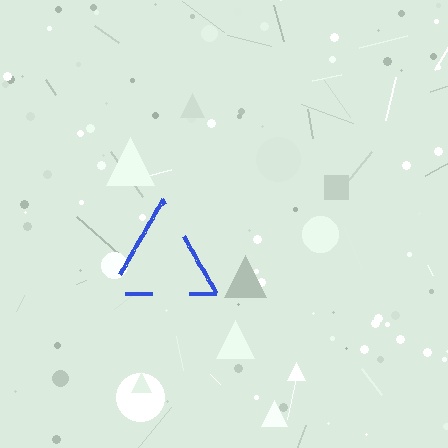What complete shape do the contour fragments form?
The contour fragments form a triangle.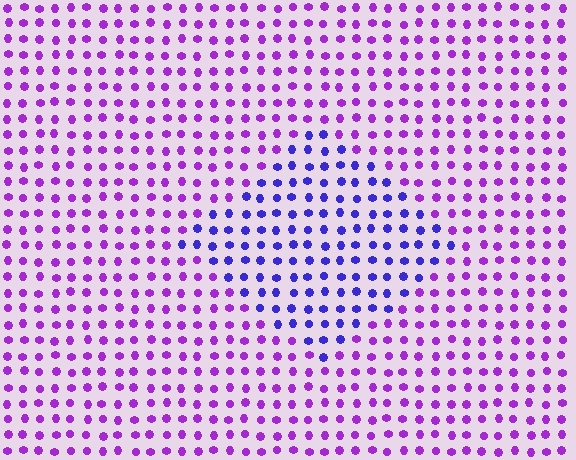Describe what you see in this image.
The image is filled with small purple elements in a uniform arrangement. A diamond-shaped region is visible where the elements are tinted to a slightly different hue, forming a subtle color boundary.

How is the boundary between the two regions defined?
The boundary is defined purely by a slight shift in hue (about 38 degrees). Spacing, size, and orientation are identical on both sides.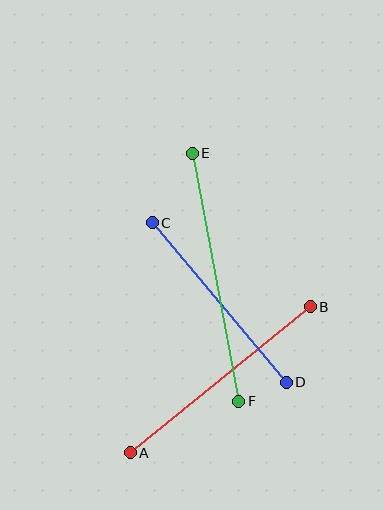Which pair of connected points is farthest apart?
Points E and F are farthest apart.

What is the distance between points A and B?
The distance is approximately 232 pixels.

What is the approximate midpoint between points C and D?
The midpoint is at approximately (219, 302) pixels.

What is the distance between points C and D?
The distance is approximately 208 pixels.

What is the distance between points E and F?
The distance is approximately 252 pixels.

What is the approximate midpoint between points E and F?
The midpoint is at approximately (216, 277) pixels.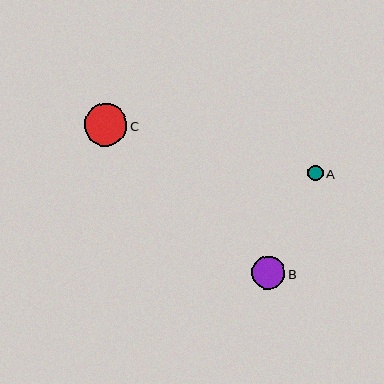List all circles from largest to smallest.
From largest to smallest: C, B, A.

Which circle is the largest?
Circle C is the largest with a size of approximately 43 pixels.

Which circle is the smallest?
Circle A is the smallest with a size of approximately 15 pixels.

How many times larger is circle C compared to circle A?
Circle C is approximately 2.8 times the size of circle A.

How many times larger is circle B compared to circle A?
Circle B is approximately 2.2 times the size of circle A.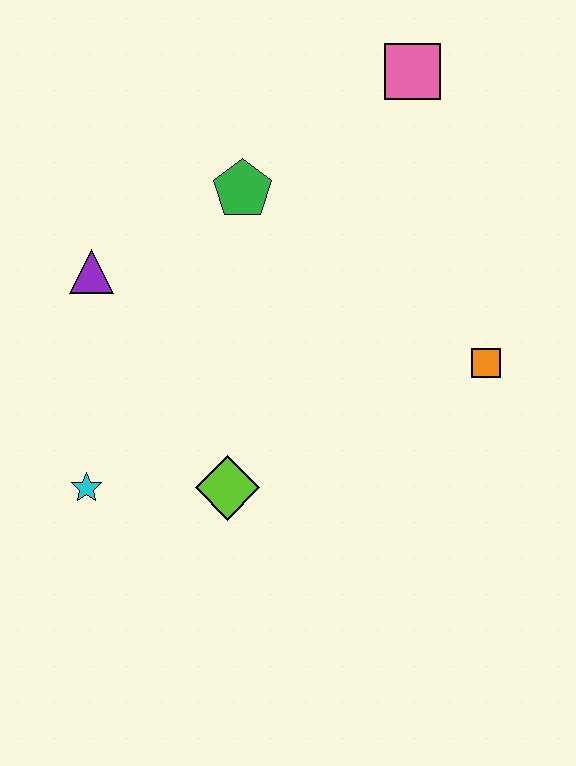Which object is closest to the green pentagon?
The purple triangle is closest to the green pentagon.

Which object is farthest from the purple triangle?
The orange square is farthest from the purple triangle.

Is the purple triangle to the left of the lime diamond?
Yes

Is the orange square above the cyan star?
Yes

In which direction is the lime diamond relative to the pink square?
The lime diamond is below the pink square.